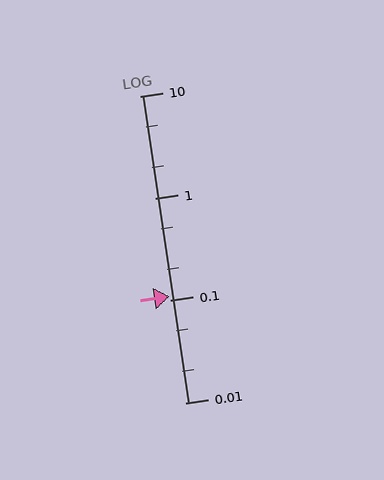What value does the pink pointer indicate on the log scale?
The pointer indicates approximately 0.11.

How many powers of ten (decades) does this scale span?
The scale spans 3 decades, from 0.01 to 10.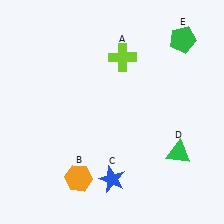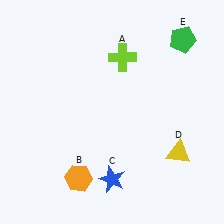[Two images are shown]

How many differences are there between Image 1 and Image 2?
There is 1 difference between the two images.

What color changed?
The triangle (D) changed from green in Image 1 to yellow in Image 2.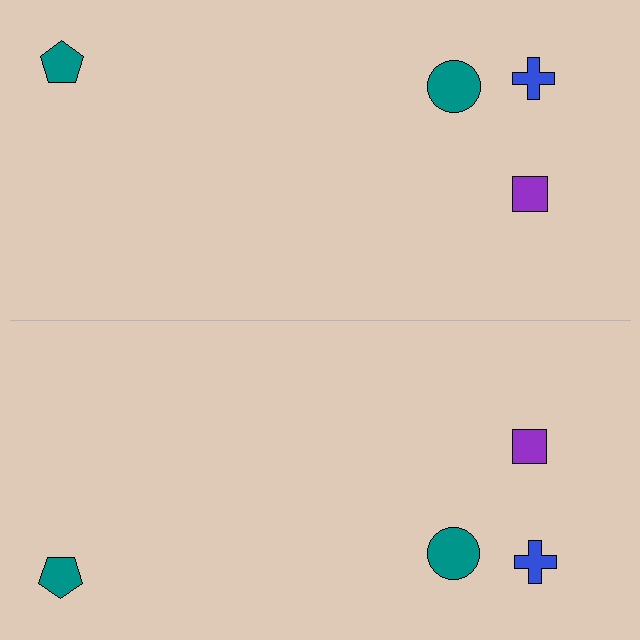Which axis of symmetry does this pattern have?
The pattern has a horizontal axis of symmetry running through the center of the image.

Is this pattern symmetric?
Yes, this pattern has bilateral (reflection) symmetry.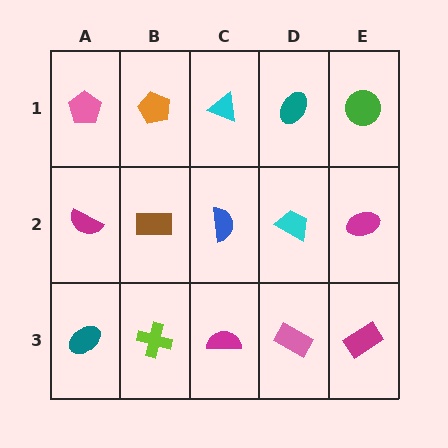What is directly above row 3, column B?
A brown rectangle.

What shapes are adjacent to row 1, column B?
A brown rectangle (row 2, column B), a pink pentagon (row 1, column A), a cyan triangle (row 1, column C).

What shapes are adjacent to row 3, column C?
A blue semicircle (row 2, column C), a lime cross (row 3, column B), a pink rectangle (row 3, column D).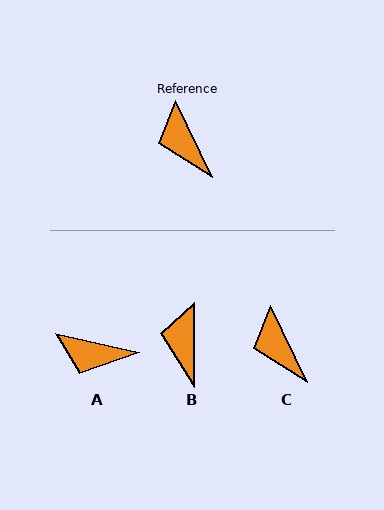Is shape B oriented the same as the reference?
No, it is off by about 25 degrees.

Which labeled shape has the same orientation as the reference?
C.